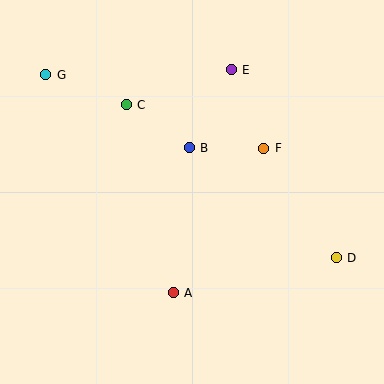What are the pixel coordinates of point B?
Point B is at (189, 148).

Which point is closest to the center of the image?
Point B at (189, 148) is closest to the center.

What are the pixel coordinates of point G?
Point G is at (46, 75).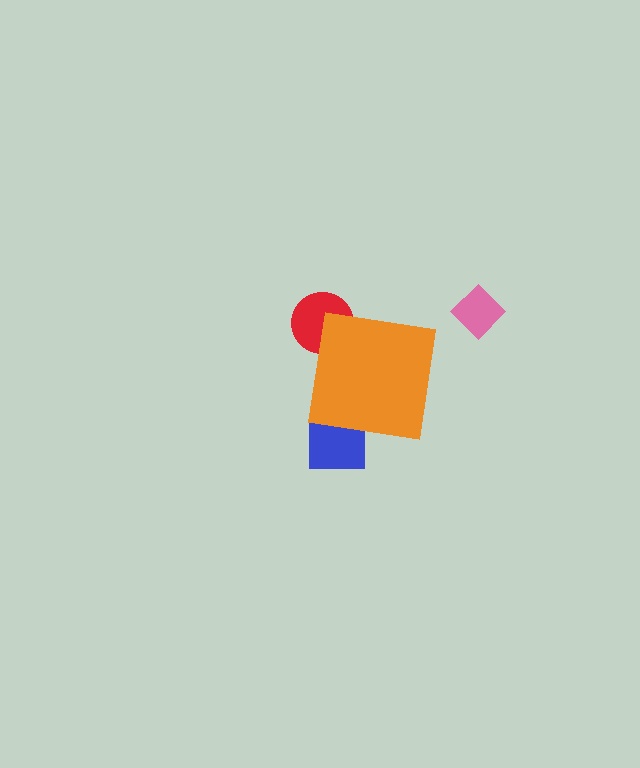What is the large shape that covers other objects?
An orange square.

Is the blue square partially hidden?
Yes, the blue square is partially hidden behind the orange square.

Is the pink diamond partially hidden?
No, the pink diamond is fully visible.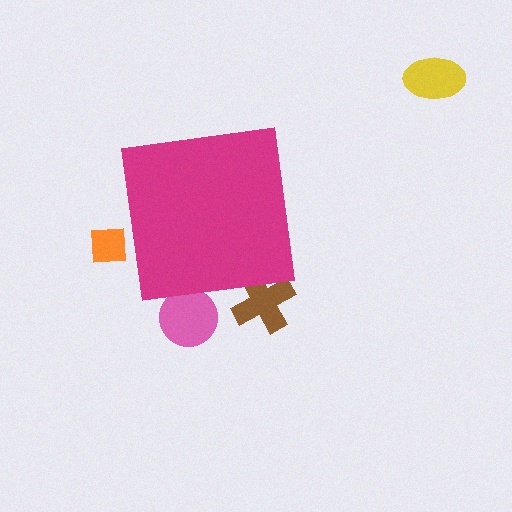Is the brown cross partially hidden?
Yes, the brown cross is partially hidden behind the magenta square.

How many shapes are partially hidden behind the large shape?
3 shapes are partially hidden.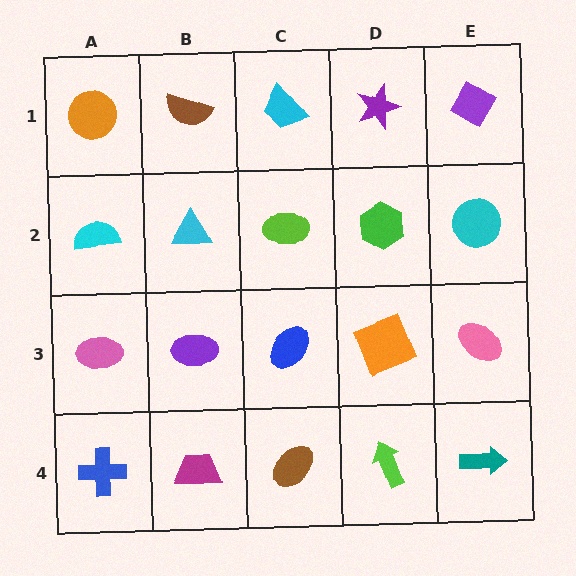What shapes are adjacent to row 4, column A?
A pink ellipse (row 3, column A), a magenta trapezoid (row 4, column B).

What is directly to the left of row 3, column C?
A purple ellipse.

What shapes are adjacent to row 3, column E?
A cyan circle (row 2, column E), a teal arrow (row 4, column E), an orange square (row 3, column D).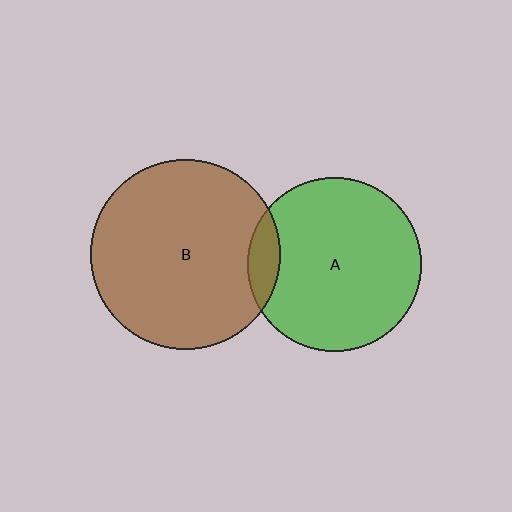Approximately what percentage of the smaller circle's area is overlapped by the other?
Approximately 10%.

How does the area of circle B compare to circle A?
Approximately 1.2 times.